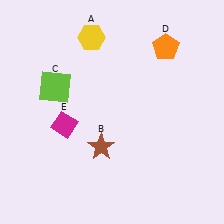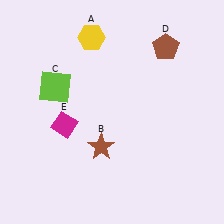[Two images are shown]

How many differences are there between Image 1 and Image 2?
There is 1 difference between the two images.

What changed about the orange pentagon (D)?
In Image 1, D is orange. In Image 2, it changed to brown.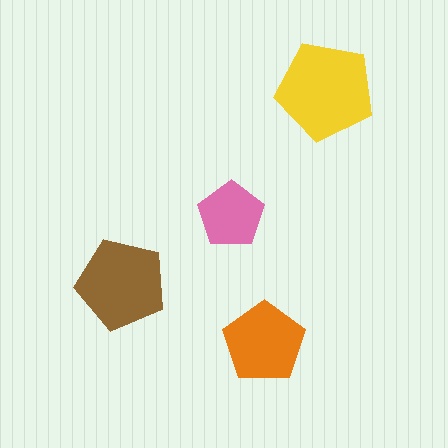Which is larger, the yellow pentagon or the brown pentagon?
The yellow one.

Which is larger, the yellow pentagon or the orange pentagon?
The yellow one.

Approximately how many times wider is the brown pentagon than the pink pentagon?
About 1.5 times wider.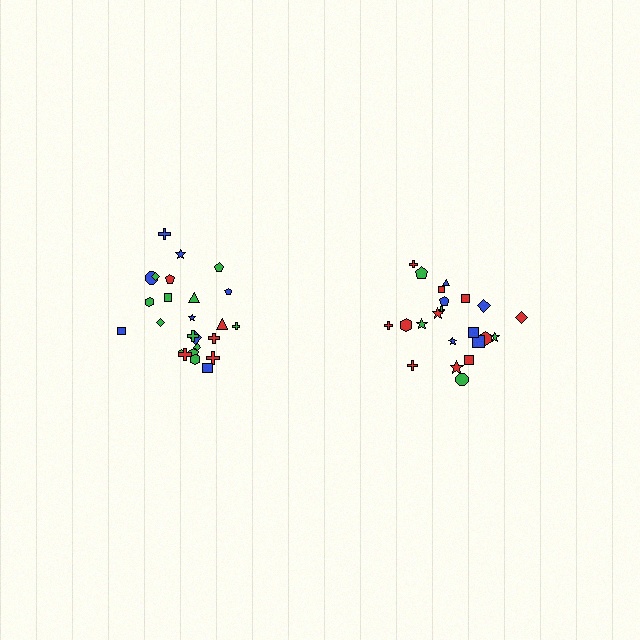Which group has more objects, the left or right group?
The left group.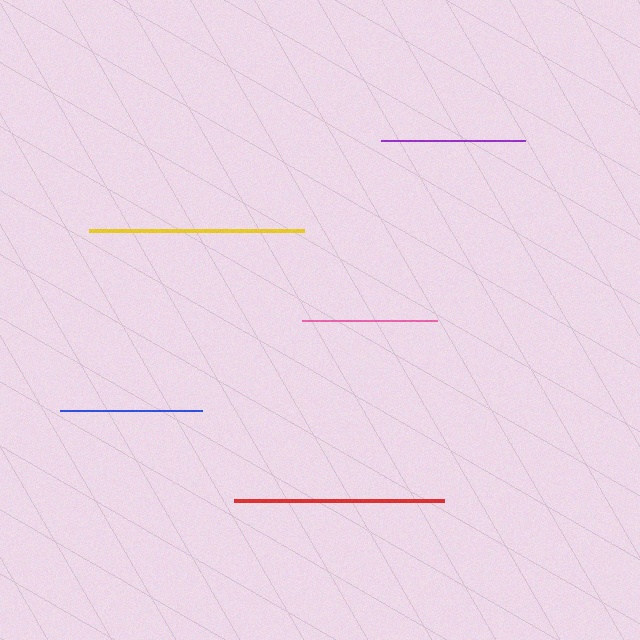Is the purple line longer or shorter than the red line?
The red line is longer than the purple line.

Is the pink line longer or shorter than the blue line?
The blue line is longer than the pink line.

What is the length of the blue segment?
The blue segment is approximately 142 pixels long.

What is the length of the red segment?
The red segment is approximately 210 pixels long.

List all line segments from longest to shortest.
From longest to shortest: yellow, red, purple, blue, pink.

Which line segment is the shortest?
The pink line is the shortest at approximately 134 pixels.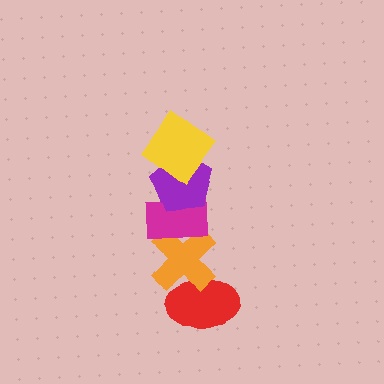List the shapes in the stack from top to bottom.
From top to bottom: the yellow diamond, the purple pentagon, the magenta rectangle, the orange cross, the red ellipse.